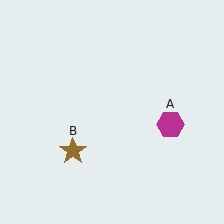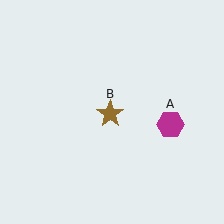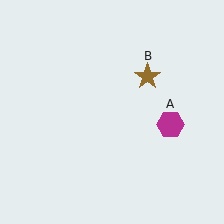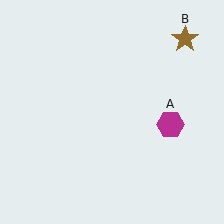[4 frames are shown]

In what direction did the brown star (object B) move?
The brown star (object B) moved up and to the right.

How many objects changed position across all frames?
1 object changed position: brown star (object B).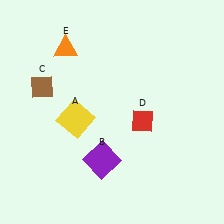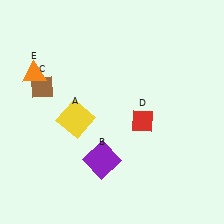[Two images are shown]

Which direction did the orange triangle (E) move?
The orange triangle (E) moved left.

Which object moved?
The orange triangle (E) moved left.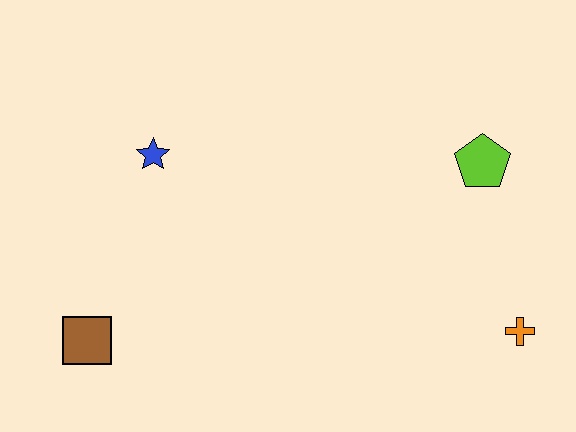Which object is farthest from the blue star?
The orange cross is farthest from the blue star.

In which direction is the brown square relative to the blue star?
The brown square is below the blue star.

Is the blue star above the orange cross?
Yes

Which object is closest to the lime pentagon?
The orange cross is closest to the lime pentagon.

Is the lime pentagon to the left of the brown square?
No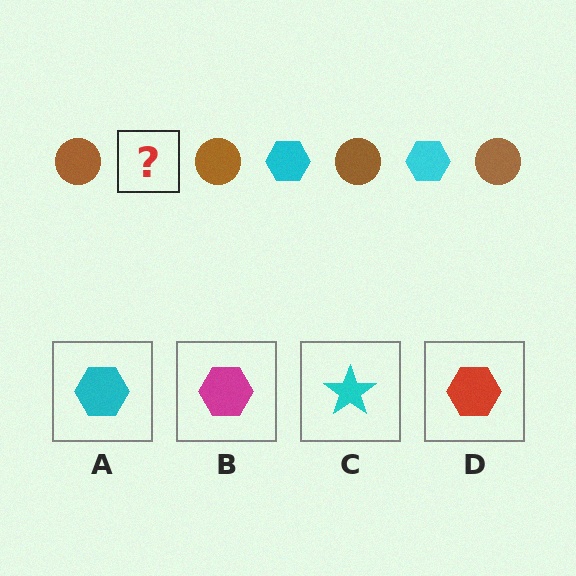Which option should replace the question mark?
Option A.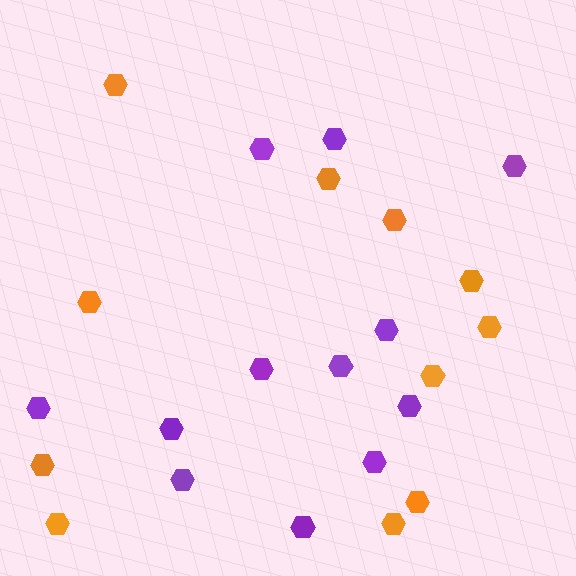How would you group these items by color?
There are 2 groups: one group of orange hexagons (11) and one group of purple hexagons (12).